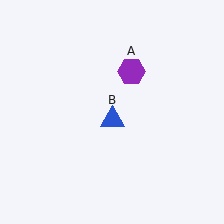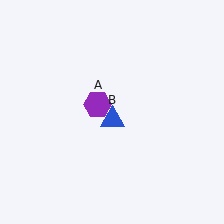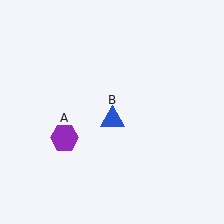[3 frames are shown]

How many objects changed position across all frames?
1 object changed position: purple hexagon (object A).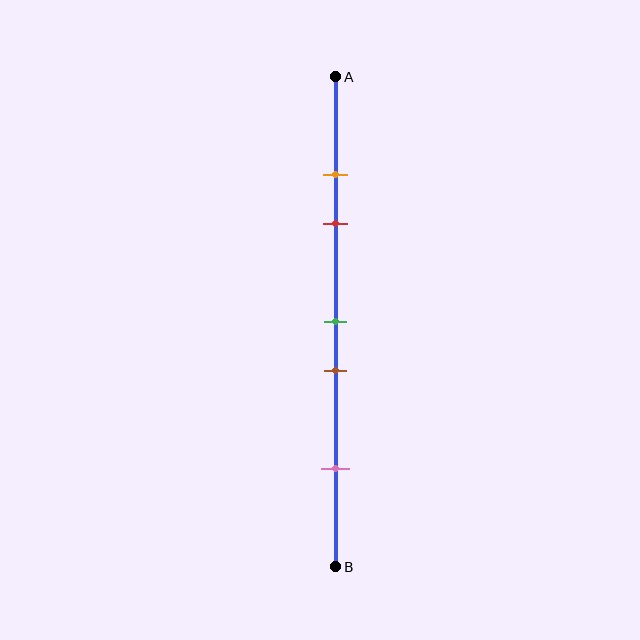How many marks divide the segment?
There are 5 marks dividing the segment.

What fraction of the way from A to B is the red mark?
The red mark is approximately 30% (0.3) of the way from A to B.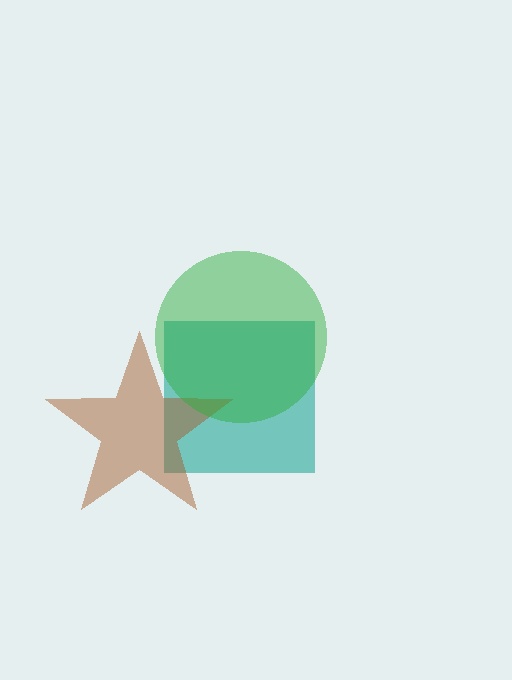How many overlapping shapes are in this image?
There are 3 overlapping shapes in the image.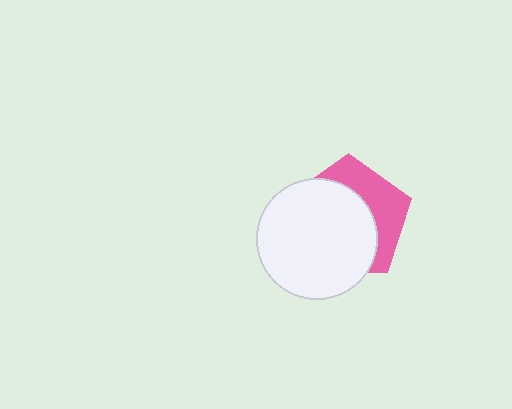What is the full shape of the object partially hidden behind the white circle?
The partially hidden object is a pink pentagon.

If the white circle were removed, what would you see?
You would see the complete pink pentagon.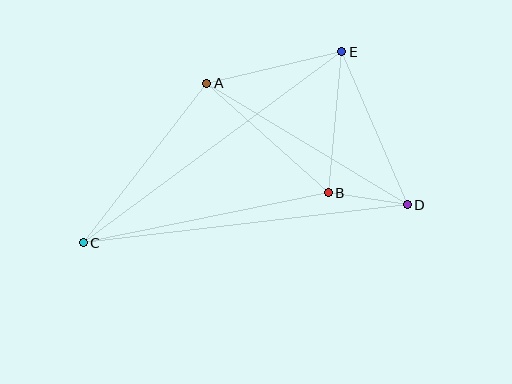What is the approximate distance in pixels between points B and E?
The distance between B and E is approximately 142 pixels.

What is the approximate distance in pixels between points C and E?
The distance between C and E is approximately 322 pixels.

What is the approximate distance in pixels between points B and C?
The distance between B and C is approximately 250 pixels.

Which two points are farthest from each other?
Points C and D are farthest from each other.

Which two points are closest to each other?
Points B and D are closest to each other.